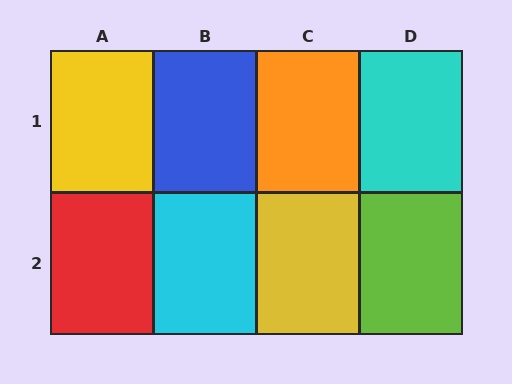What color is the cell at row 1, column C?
Orange.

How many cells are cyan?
2 cells are cyan.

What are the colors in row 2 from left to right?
Red, cyan, yellow, lime.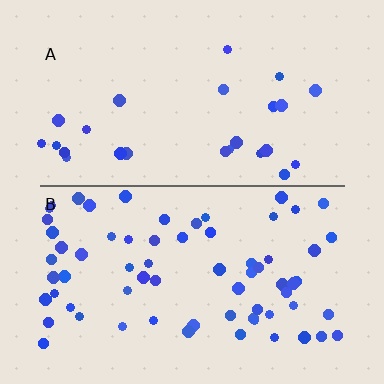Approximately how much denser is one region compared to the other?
Approximately 2.6× — region B over region A.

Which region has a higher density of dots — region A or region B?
B (the bottom).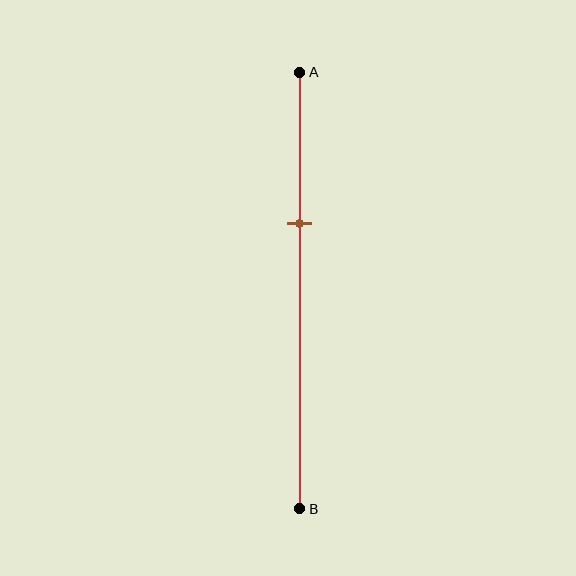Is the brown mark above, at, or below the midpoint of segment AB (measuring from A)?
The brown mark is above the midpoint of segment AB.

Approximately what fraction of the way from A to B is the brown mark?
The brown mark is approximately 35% of the way from A to B.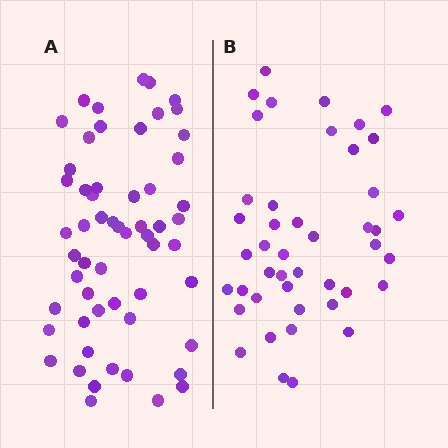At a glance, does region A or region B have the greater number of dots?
Region A (the left region) has more dots.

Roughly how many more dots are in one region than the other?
Region A has approximately 15 more dots than region B.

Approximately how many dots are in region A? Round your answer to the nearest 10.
About 60 dots. (The exact count is 57, which rounds to 60.)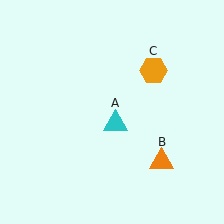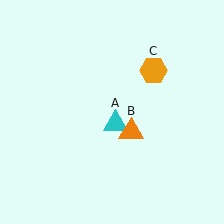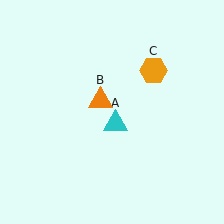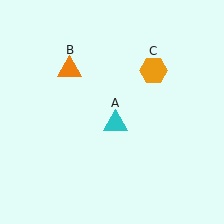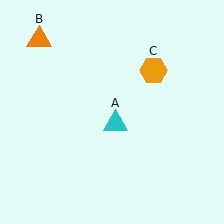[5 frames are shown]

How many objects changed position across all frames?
1 object changed position: orange triangle (object B).